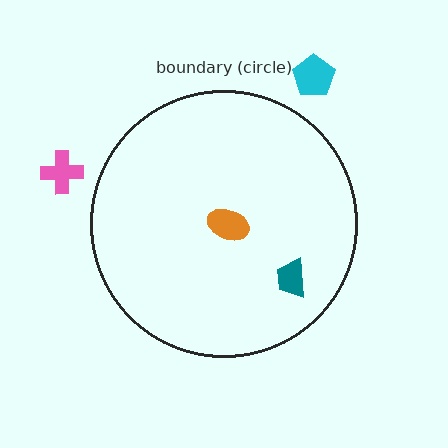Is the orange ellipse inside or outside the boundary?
Inside.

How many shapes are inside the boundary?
2 inside, 2 outside.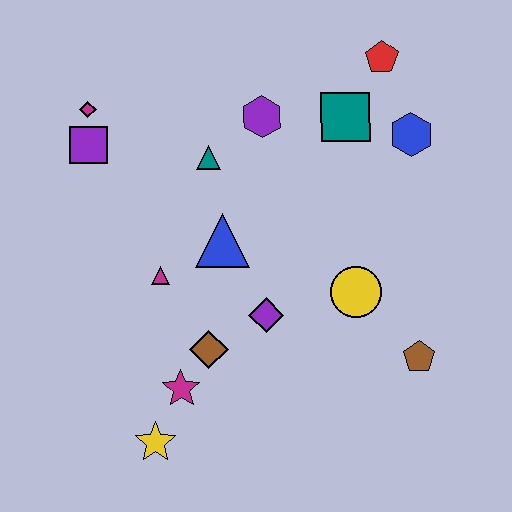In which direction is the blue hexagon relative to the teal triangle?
The blue hexagon is to the right of the teal triangle.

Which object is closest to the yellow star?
The magenta star is closest to the yellow star.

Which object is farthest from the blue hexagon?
The yellow star is farthest from the blue hexagon.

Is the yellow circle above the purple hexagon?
No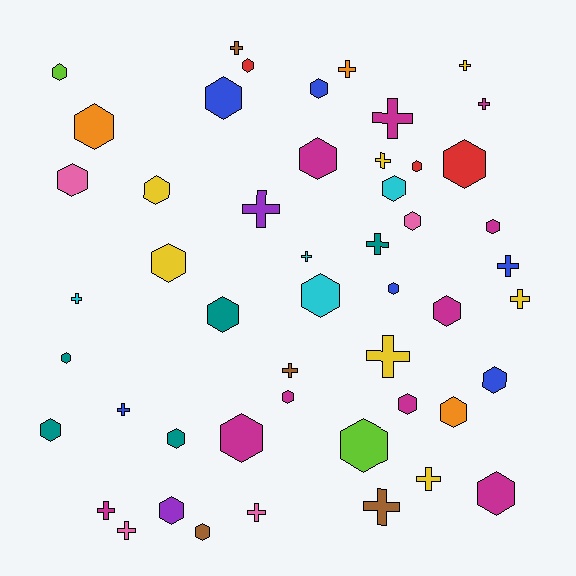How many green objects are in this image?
There are no green objects.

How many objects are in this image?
There are 50 objects.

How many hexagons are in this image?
There are 30 hexagons.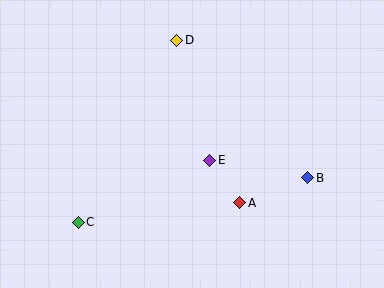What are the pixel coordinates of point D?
Point D is at (177, 40).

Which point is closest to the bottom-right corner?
Point B is closest to the bottom-right corner.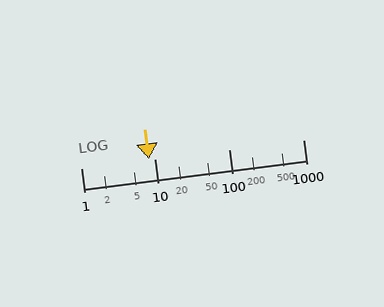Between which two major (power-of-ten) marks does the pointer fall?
The pointer is between 1 and 10.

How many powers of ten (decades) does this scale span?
The scale spans 3 decades, from 1 to 1000.